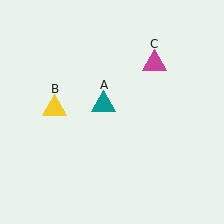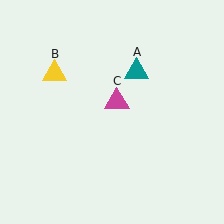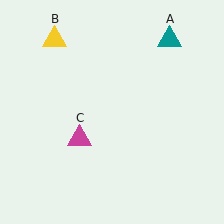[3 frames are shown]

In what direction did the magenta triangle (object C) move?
The magenta triangle (object C) moved down and to the left.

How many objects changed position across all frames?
3 objects changed position: teal triangle (object A), yellow triangle (object B), magenta triangle (object C).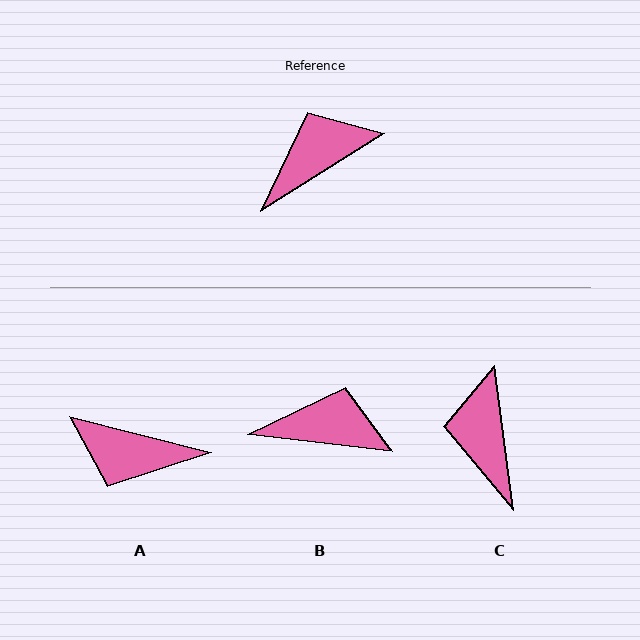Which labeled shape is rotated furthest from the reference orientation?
A, about 134 degrees away.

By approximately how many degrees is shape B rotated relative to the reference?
Approximately 39 degrees clockwise.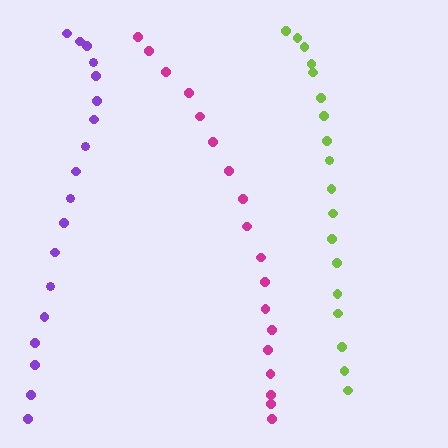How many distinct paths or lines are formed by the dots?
There are 3 distinct paths.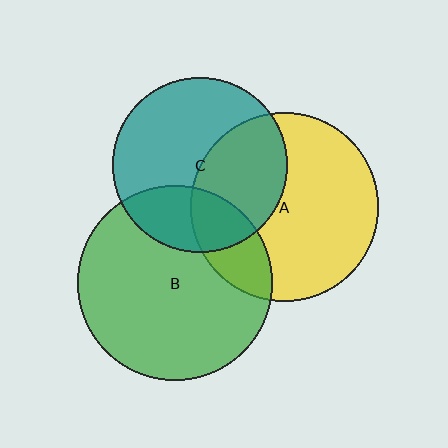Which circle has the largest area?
Circle B (green).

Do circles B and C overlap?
Yes.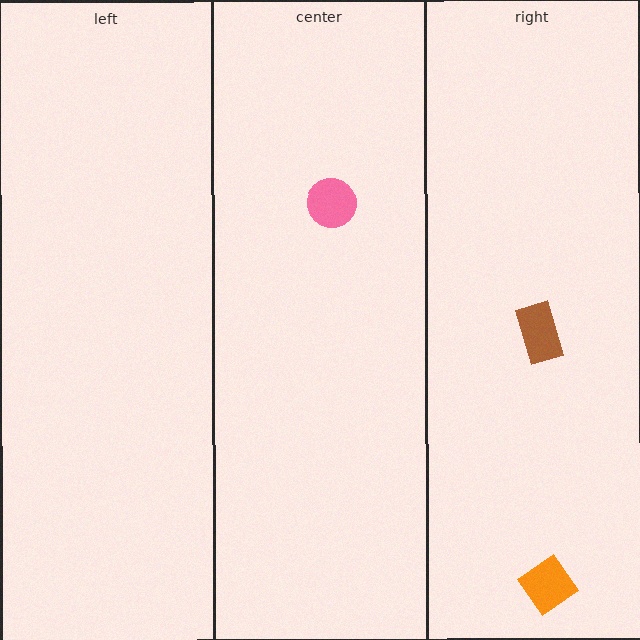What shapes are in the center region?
The pink circle.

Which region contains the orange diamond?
The right region.